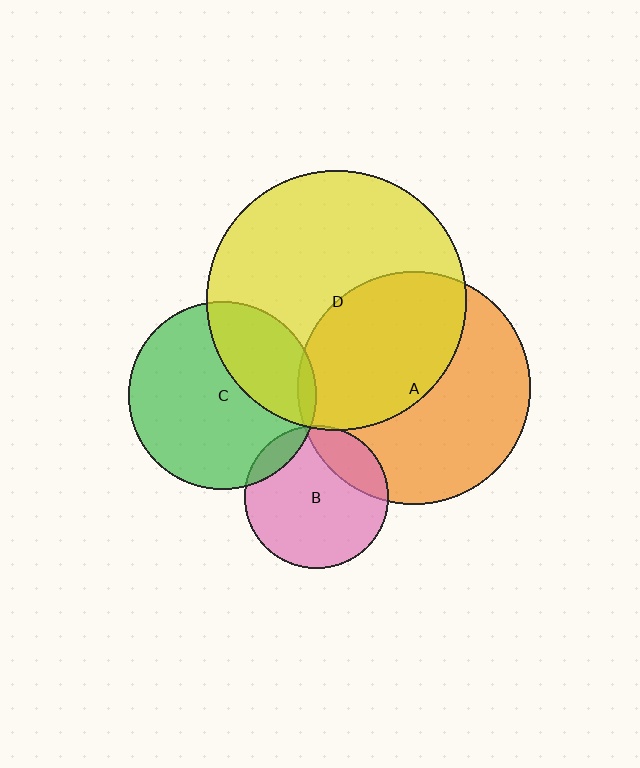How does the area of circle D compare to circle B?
Approximately 3.3 times.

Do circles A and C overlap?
Yes.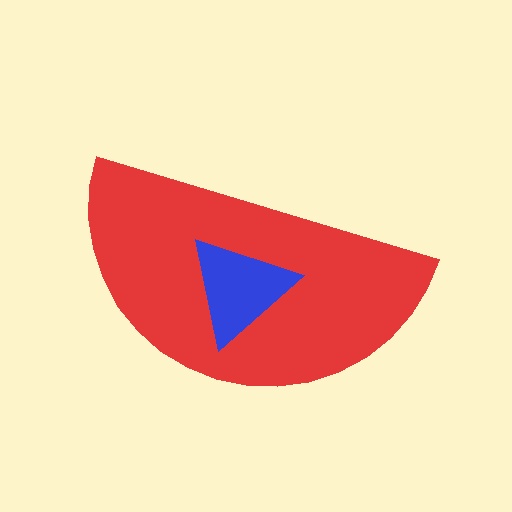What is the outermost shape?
The red semicircle.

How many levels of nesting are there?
2.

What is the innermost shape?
The blue triangle.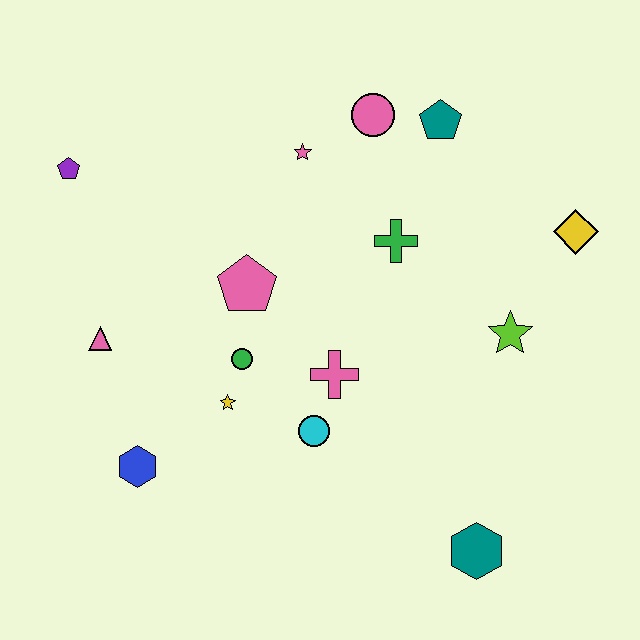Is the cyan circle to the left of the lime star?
Yes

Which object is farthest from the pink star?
The teal hexagon is farthest from the pink star.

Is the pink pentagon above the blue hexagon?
Yes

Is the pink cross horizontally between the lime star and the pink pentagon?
Yes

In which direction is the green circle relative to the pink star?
The green circle is below the pink star.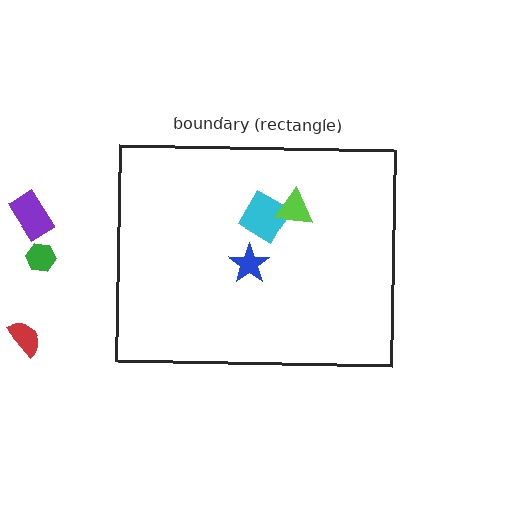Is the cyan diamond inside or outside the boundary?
Inside.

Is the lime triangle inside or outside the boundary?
Inside.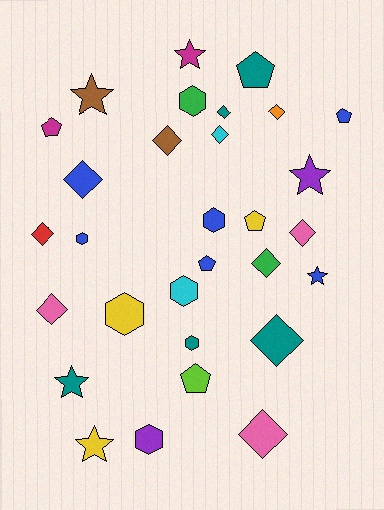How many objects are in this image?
There are 30 objects.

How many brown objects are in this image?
There are 2 brown objects.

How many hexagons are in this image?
There are 7 hexagons.